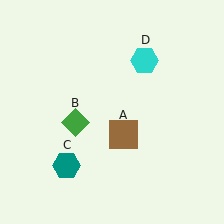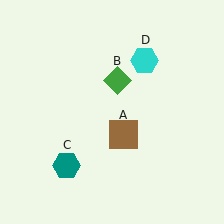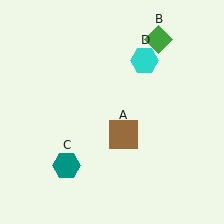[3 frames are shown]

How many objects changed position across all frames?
1 object changed position: green diamond (object B).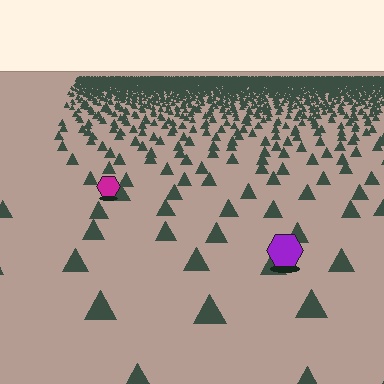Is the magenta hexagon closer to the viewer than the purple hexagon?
No. The purple hexagon is closer — you can tell from the texture gradient: the ground texture is coarser near it.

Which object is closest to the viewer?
The purple hexagon is closest. The texture marks near it are larger and more spread out.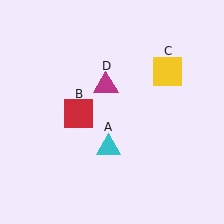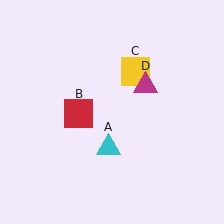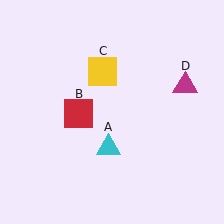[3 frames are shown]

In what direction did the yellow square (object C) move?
The yellow square (object C) moved left.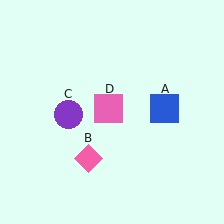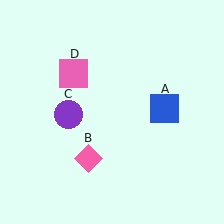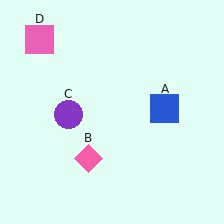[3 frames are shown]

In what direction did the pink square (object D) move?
The pink square (object D) moved up and to the left.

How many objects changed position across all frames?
1 object changed position: pink square (object D).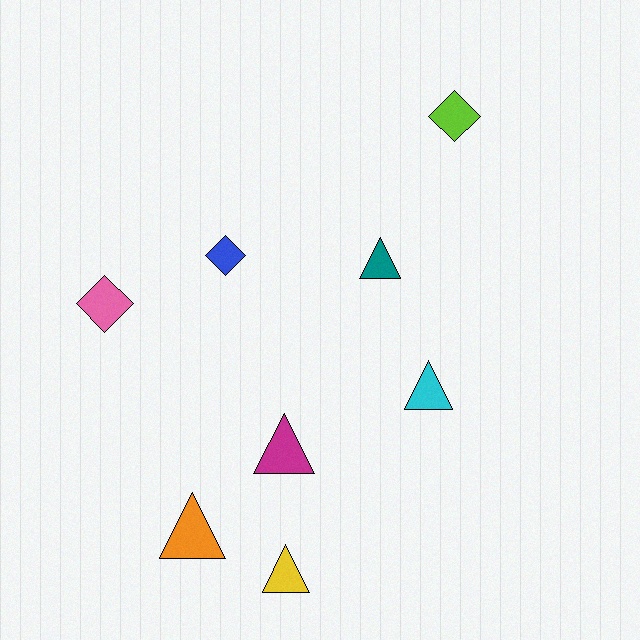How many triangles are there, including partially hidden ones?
There are 5 triangles.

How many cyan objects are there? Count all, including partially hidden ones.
There is 1 cyan object.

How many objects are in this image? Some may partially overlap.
There are 8 objects.